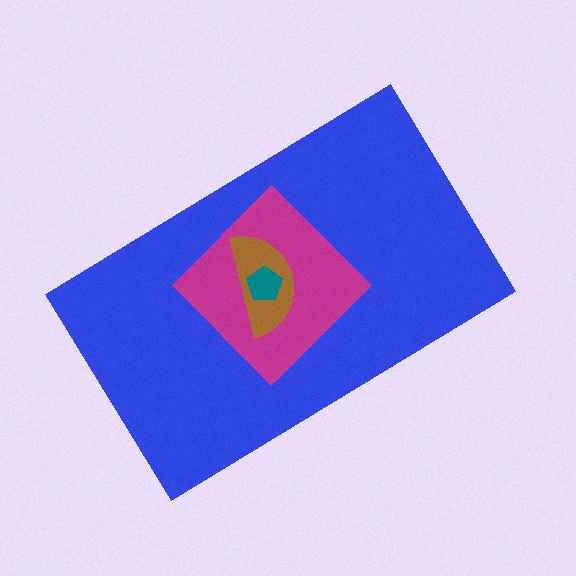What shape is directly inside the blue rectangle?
The magenta diamond.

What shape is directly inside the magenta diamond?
The brown semicircle.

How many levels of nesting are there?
4.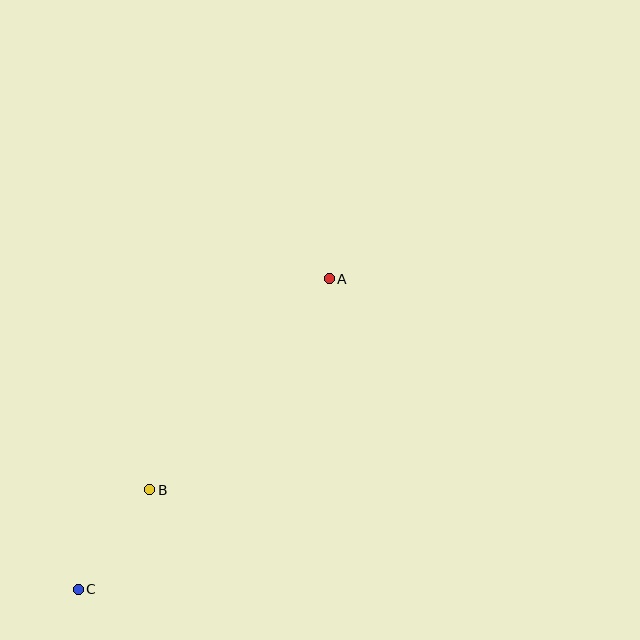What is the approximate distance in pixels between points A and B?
The distance between A and B is approximately 277 pixels.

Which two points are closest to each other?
Points B and C are closest to each other.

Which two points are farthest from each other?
Points A and C are farthest from each other.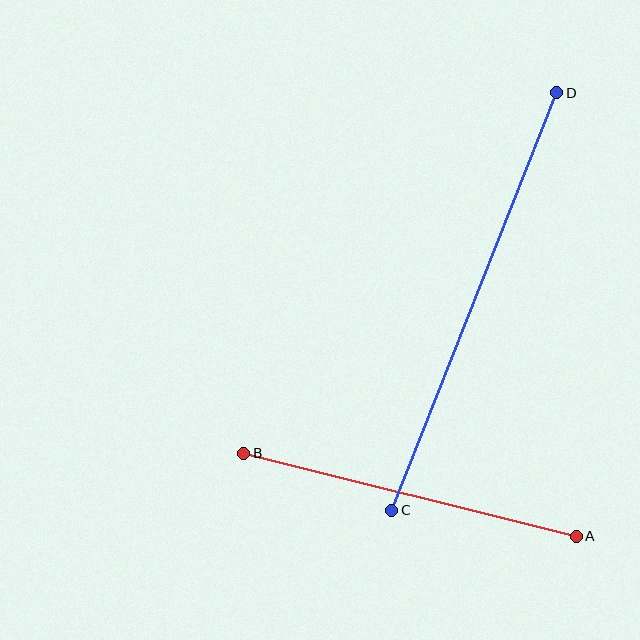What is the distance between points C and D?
The distance is approximately 449 pixels.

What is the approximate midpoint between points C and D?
The midpoint is at approximately (474, 301) pixels.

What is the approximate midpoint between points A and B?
The midpoint is at approximately (410, 495) pixels.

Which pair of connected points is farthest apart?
Points C and D are farthest apart.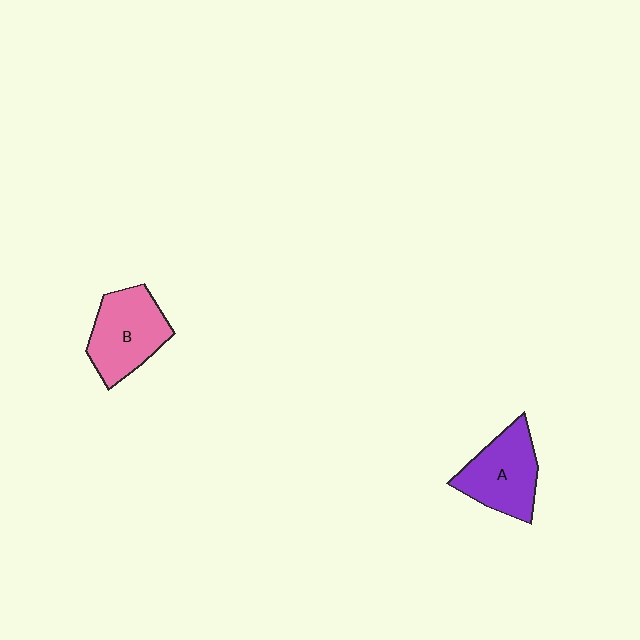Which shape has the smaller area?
Shape A (purple).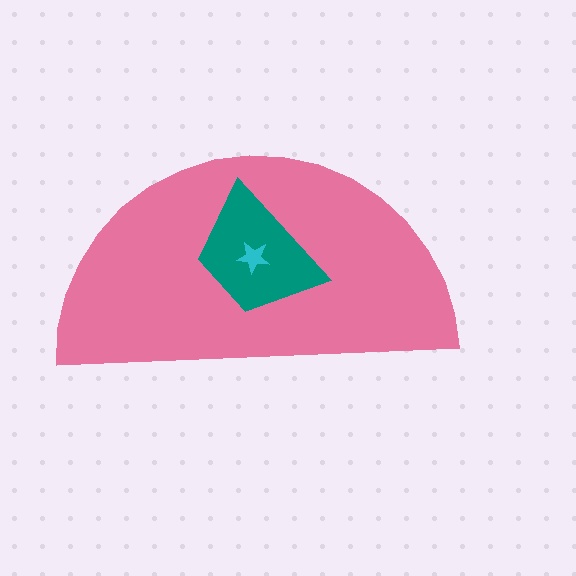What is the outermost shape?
The pink semicircle.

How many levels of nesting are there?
3.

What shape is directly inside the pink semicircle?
The teal trapezoid.